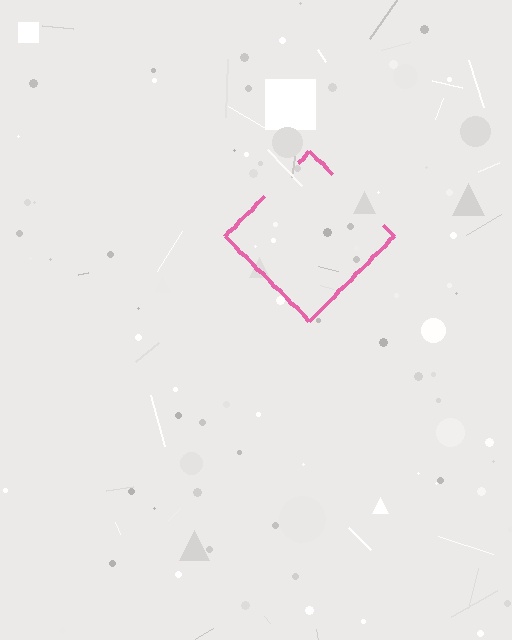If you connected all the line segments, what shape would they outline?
They would outline a diamond.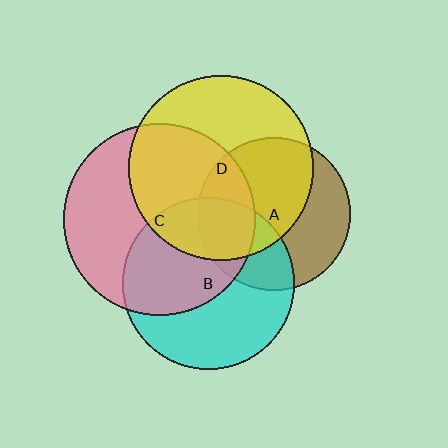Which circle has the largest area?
Circle C (pink).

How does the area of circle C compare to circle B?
Approximately 1.2 times.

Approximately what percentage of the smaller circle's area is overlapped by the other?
Approximately 35%.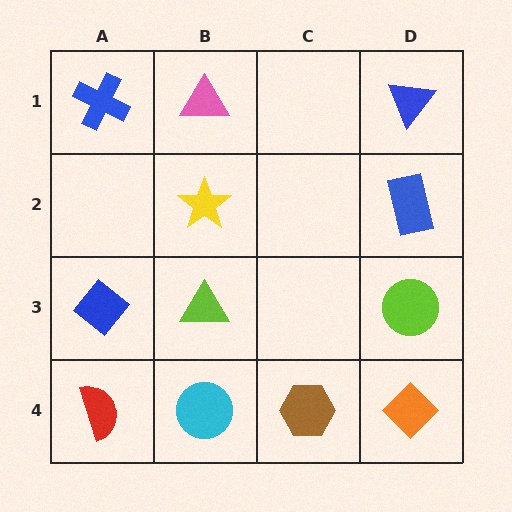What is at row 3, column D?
A lime circle.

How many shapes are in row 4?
4 shapes.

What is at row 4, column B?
A cyan circle.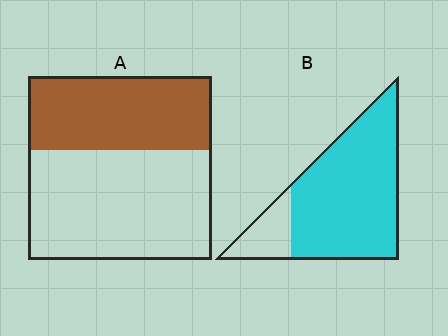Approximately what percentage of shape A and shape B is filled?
A is approximately 40% and B is approximately 85%.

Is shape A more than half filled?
No.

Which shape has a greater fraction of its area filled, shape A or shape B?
Shape B.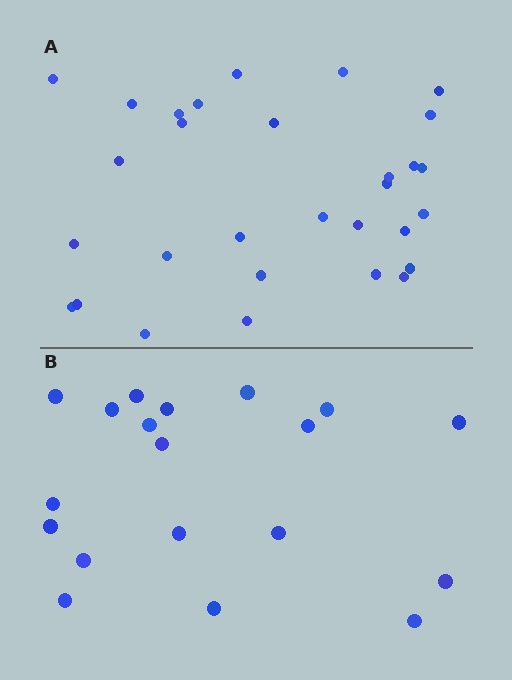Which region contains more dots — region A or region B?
Region A (the top region) has more dots.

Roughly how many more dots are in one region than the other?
Region A has roughly 12 or so more dots than region B.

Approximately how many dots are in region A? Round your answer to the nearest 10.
About 30 dots.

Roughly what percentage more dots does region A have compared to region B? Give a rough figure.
About 60% more.